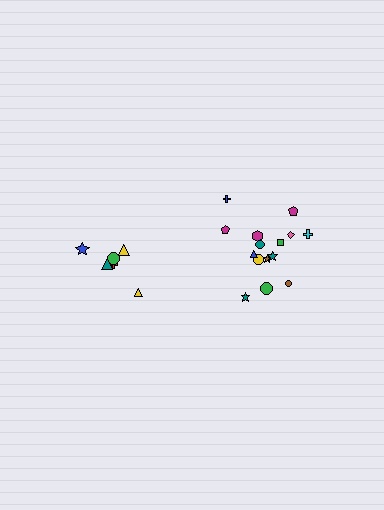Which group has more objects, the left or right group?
The right group.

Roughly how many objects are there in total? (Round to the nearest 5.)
Roughly 20 objects in total.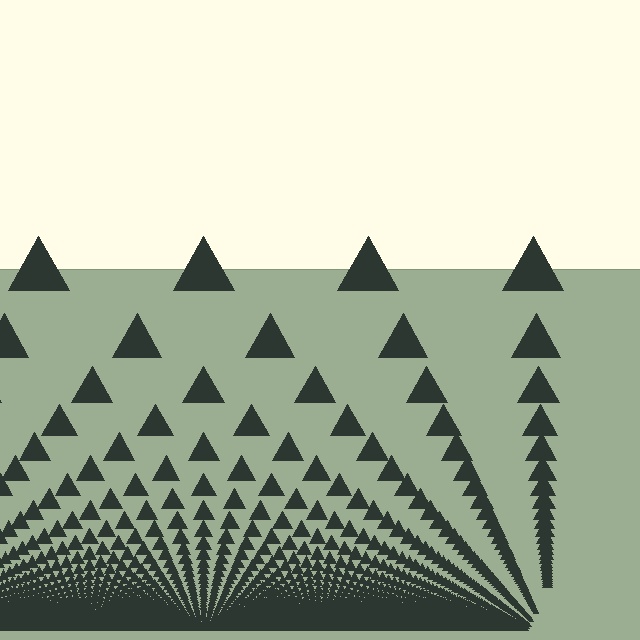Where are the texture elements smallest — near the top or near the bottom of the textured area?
Near the bottom.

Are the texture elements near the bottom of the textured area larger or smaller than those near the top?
Smaller. The gradient is inverted — elements near the bottom are smaller and denser.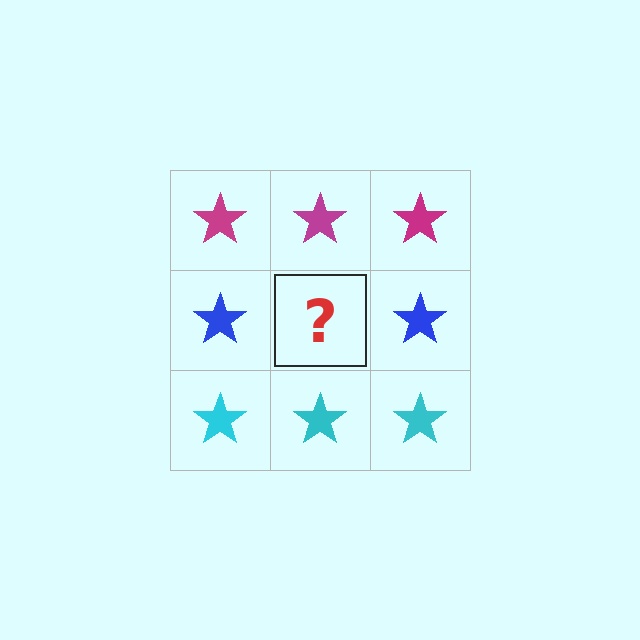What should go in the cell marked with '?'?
The missing cell should contain a blue star.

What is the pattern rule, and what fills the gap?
The rule is that each row has a consistent color. The gap should be filled with a blue star.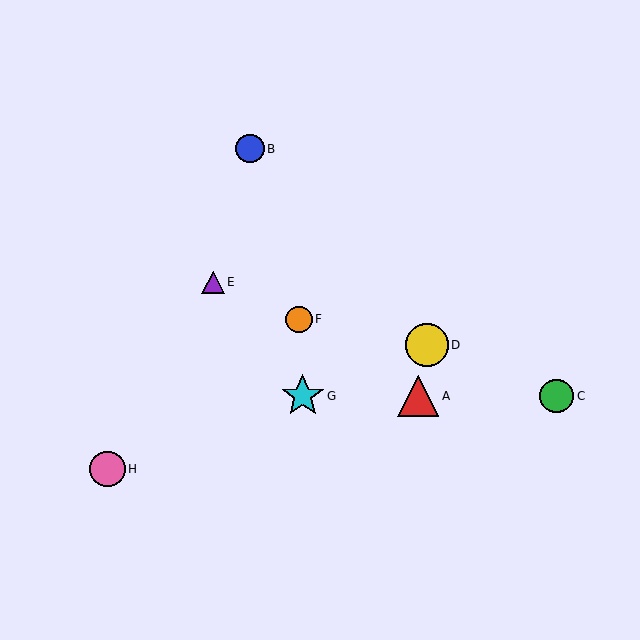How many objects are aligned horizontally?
3 objects (A, C, G) are aligned horizontally.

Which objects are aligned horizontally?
Objects A, C, G are aligned horizontally.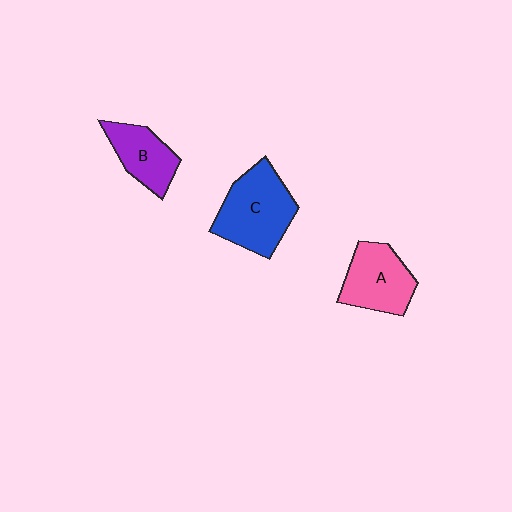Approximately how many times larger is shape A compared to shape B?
Approximately 1.2 times.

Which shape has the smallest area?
Shape B (purple).